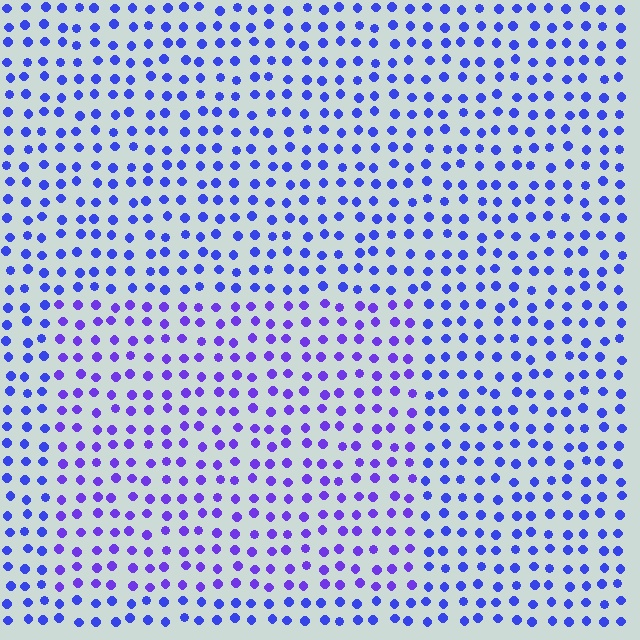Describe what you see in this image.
The image is filled with small blue elements in a uniform arrangement. A rectangle-shaped region is visible where the elements are tinted to a slightly different hue, forming a subtle color boundary.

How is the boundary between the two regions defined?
The boundary is defined purely by a slight shift in hue (about 24 degrees). Spacing, size, and orientation are identical on both sides.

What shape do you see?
I see a rectangle.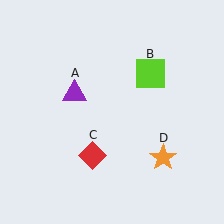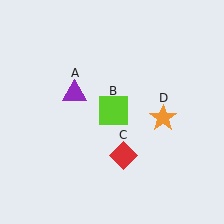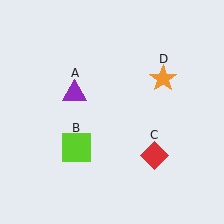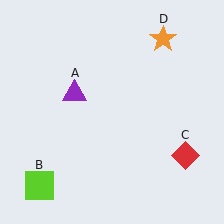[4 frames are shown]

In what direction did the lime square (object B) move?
The lime square (object B) moved down and to the left.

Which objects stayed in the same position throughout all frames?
Purple triangle (object A) remained stationary.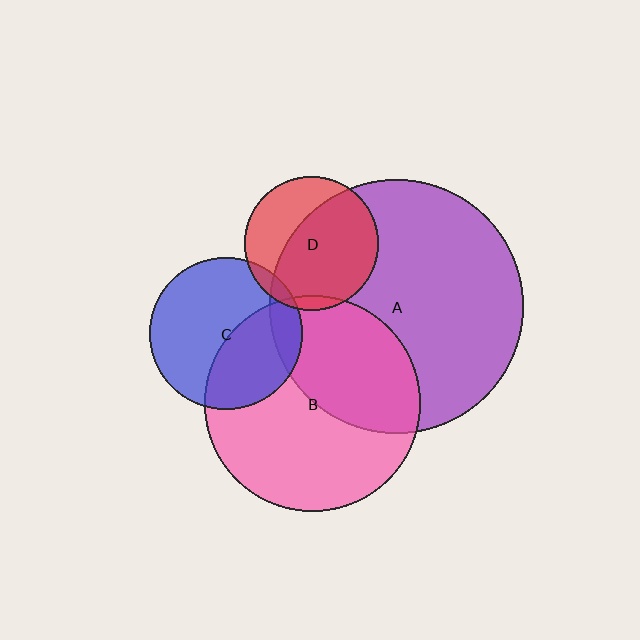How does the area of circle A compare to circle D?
Approximately 3.6 times.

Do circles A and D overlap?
Yes.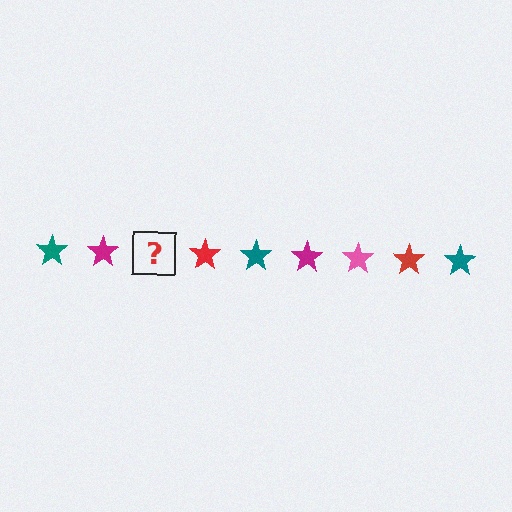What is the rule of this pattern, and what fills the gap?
The rule is that the pattern cycles through teal, magenta, pink, red stars. The gap should be filled with a pink star.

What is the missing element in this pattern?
The missing element is a pink star.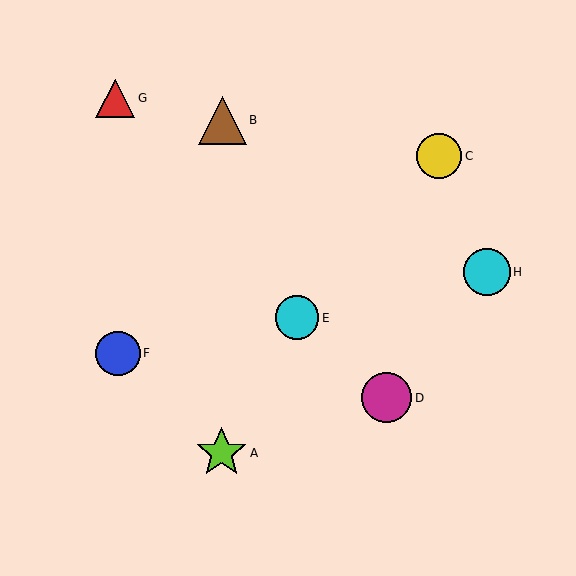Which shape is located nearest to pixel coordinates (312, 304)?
The cyan circle (labeled E) at (297, 318) is nearest to that location.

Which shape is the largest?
The lime star (labeled A) is the largest.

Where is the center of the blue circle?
The center of the blue circle is at (118, 353).